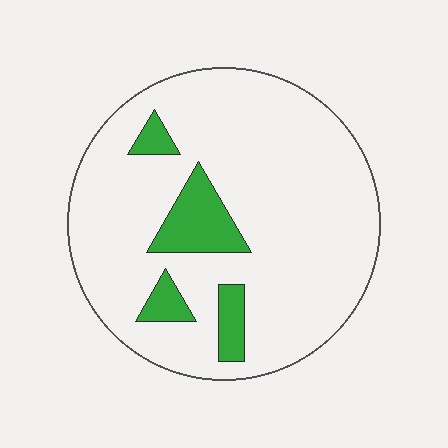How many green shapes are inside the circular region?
4.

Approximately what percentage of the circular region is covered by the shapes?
Approximately 15%.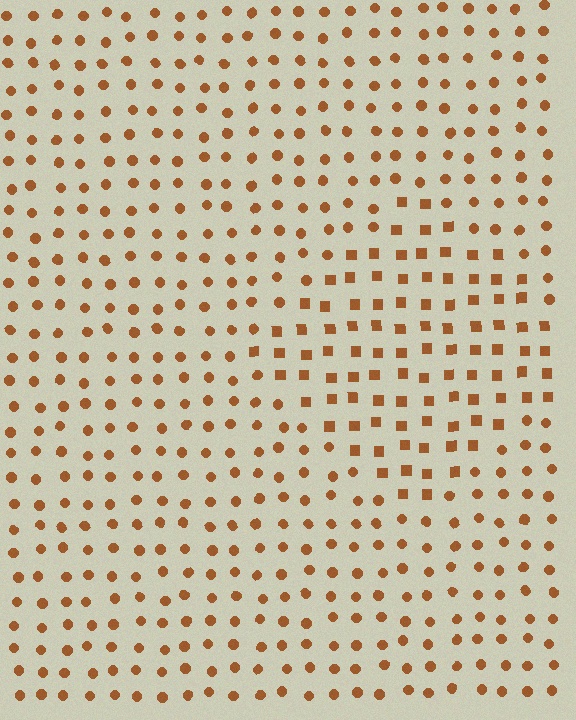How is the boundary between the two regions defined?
The boundary is defined by a change in element shape: squares inside vs. circles outside. All elements share the same color and spacing.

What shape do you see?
I see a diamond.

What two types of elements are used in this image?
The image uses squares inside the diamond region and circles outside it.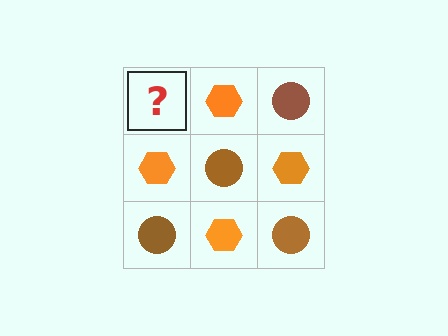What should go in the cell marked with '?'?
The missing cell should contain a brown circle.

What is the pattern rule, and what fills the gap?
The rule is that it alternates brown circle and orange hexagon in a checkerboard pattern. The gap should be filled with a brown circle.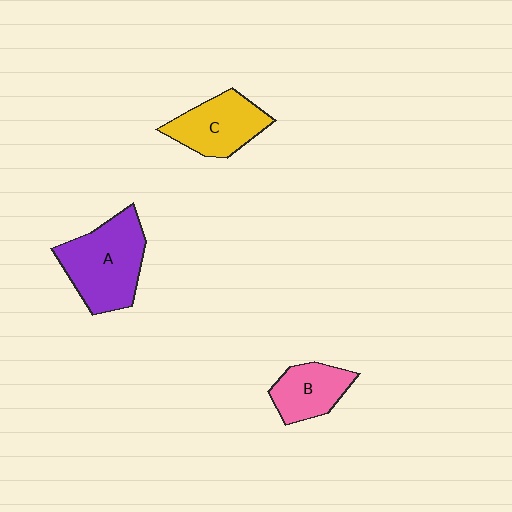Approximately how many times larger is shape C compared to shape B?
Approximately 1.2 times.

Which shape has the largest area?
Shape A (purple).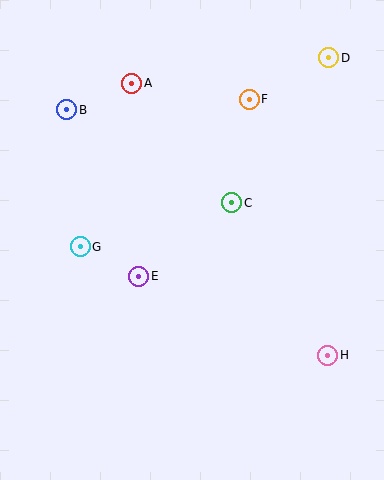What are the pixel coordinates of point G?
Point G is at (80, 247).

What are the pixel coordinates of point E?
Point E is at (139, 276).